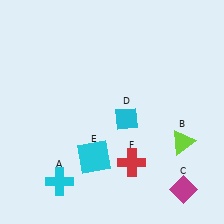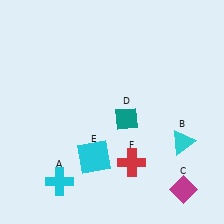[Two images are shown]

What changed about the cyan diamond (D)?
In Image 1, D is cyan. In Image 2, it changed to teal.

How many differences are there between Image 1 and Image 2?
There are 2 differences between the two images.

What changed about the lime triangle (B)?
In Image 1, B is lime. In Image 2, it changed to cyan.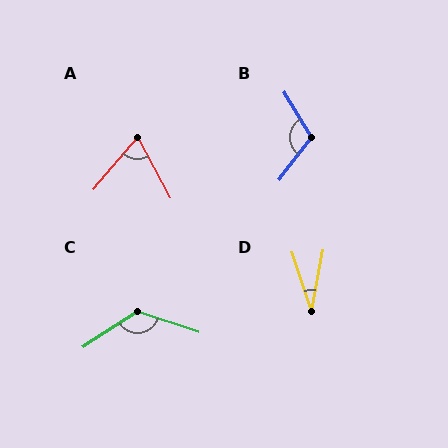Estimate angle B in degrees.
Approximately 111 degrees.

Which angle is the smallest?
D, at approximately 28 degrees.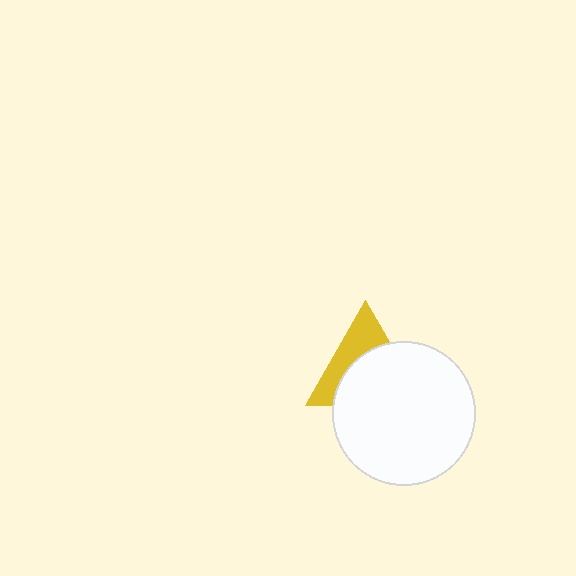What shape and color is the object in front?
The object in front is a white circle.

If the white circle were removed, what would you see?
You would see the complete yellow triangle.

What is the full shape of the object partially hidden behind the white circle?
The partially hidden object is a yellow triangle.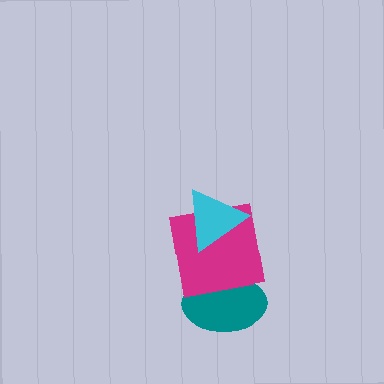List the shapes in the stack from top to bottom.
From top to bottom: the cyan triangle, the magenta square, the teal ellipse.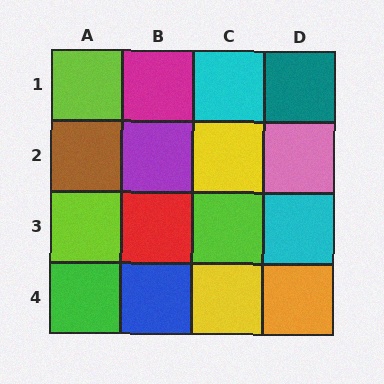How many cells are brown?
1 cell is brown.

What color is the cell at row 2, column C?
Yellow.